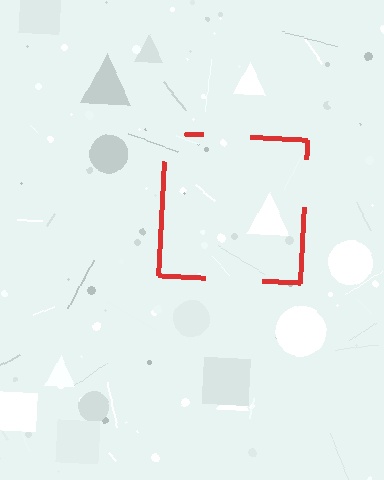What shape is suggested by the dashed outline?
The dashed outline suggests a square.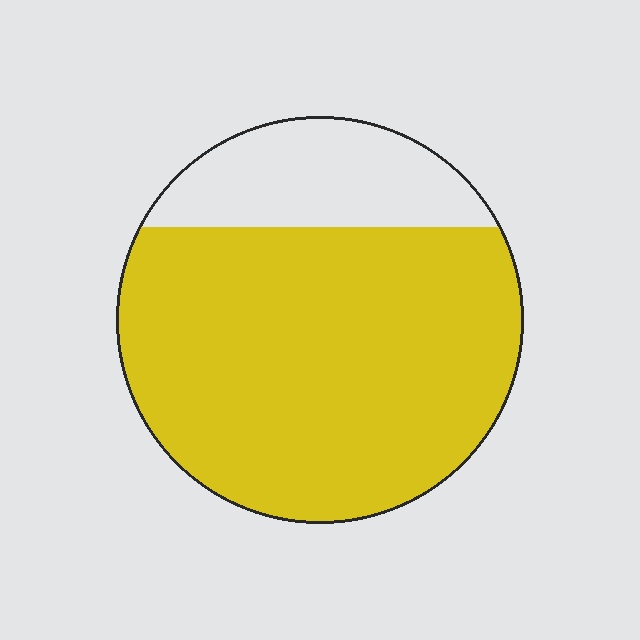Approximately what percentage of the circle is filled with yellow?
Approximately 80%.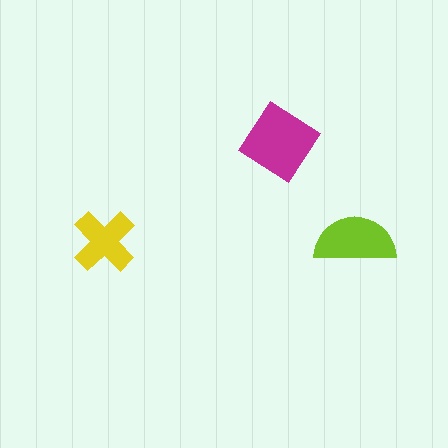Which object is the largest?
The magenta diamond.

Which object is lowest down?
The yellow cross is bottommost.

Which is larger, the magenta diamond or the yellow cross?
The magenta diamond.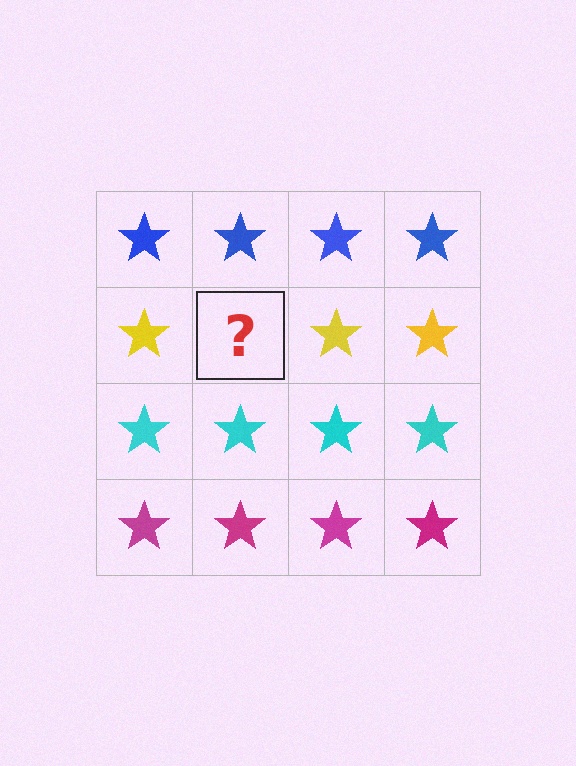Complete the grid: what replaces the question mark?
The question mark should be replaced with a yellow star.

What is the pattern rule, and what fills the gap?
The rule is that each row has a consistent color. The gap should be filled with a yellow star.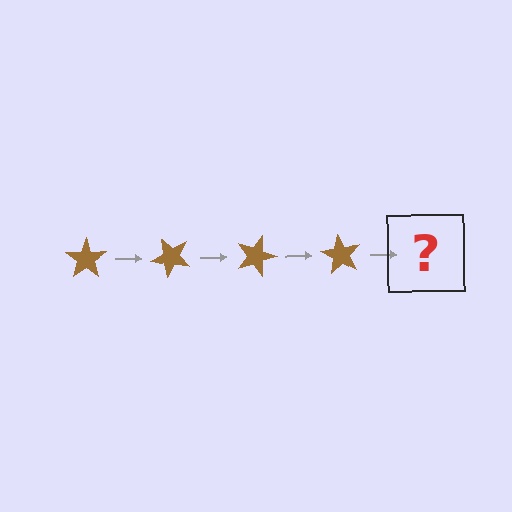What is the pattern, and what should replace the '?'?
The pattern is that the star rotates 45 degrees each step. The '?' should be a brown star rotated 180 degrees.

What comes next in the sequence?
The next element should be a brown star rotated 180 degrees.